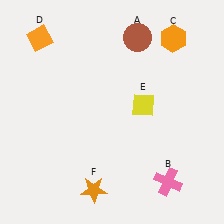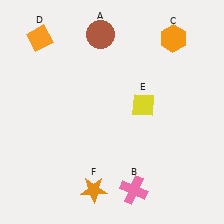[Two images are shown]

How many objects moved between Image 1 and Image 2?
2 objects moved between the two images.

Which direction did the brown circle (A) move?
The brown circle (A) moved left.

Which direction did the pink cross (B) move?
The pink cross (B) moved left.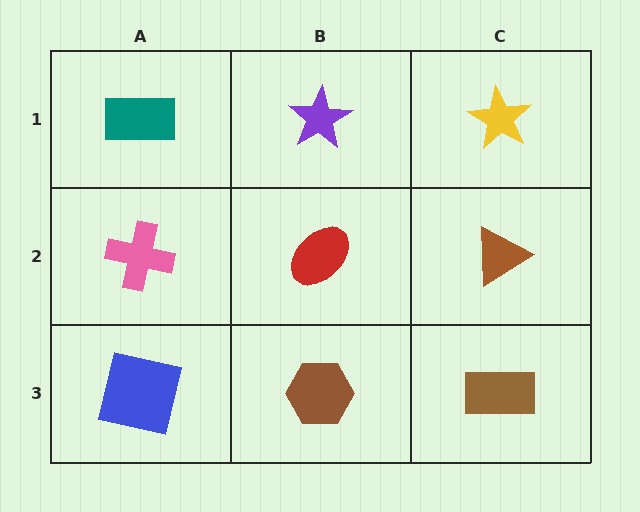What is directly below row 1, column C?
A brown triangle.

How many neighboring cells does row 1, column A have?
2.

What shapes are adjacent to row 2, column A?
A teal rectangle (row 1, column A), a blue square (row 3, column A), a red ellipse (row 2, column B).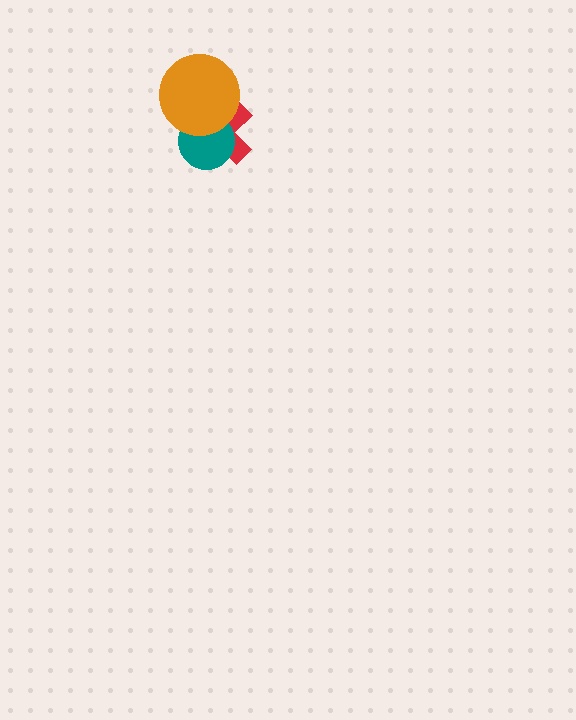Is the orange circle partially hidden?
No, no other shape covers it.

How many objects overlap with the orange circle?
2 objects overlap with the orange circle.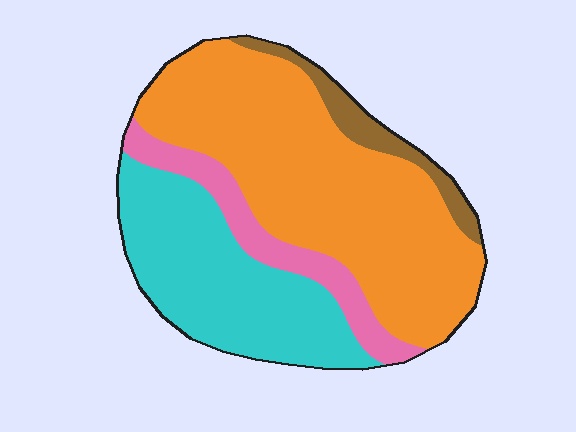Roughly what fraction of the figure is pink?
Pink covers about 10% of the figure.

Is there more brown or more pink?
Pink.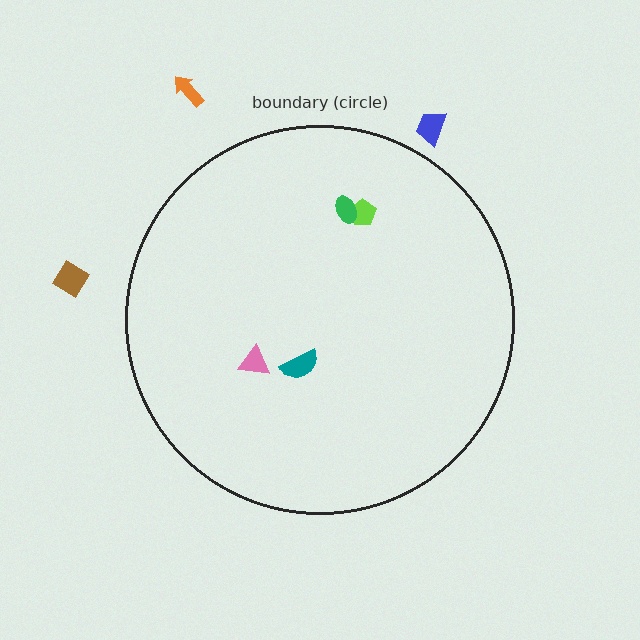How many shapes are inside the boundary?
4 inside, 3 outside.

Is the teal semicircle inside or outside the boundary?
Inside.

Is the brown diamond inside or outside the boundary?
Outside.